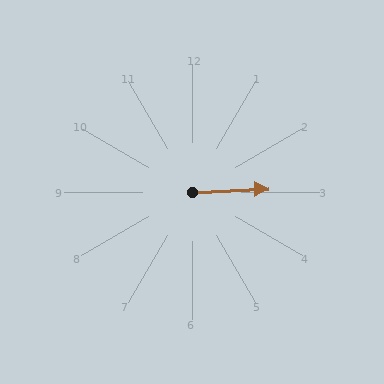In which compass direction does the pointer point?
East.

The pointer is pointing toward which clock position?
Roughly 3 o'clock.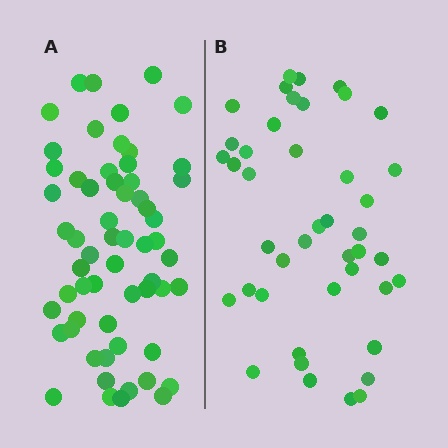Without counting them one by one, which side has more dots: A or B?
Region A (the left region) has more dots.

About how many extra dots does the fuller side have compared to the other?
Region A has approximately 15 more dots than region B.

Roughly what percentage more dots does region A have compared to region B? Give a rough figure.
About 40% more.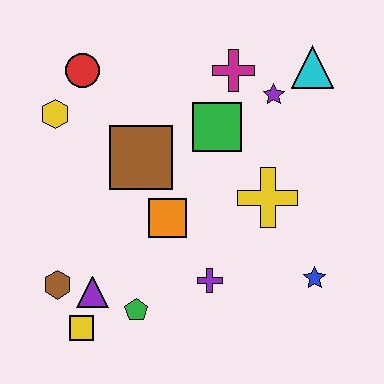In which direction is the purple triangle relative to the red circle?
The purple triangle is below the red circle.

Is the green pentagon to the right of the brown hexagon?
Yes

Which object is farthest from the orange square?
The cyan triangle is farthest from the orange square.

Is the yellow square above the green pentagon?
No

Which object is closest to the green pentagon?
The purple triangle is closest to the green pentagon.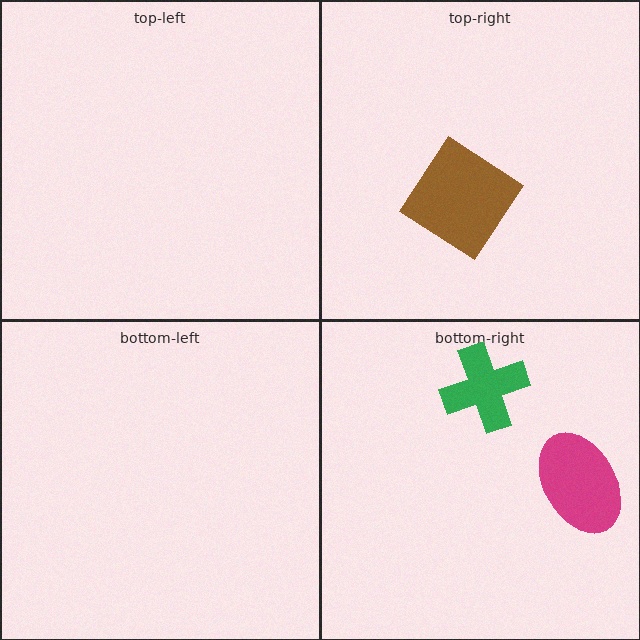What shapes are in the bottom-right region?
The green cross, the magenta ellipse.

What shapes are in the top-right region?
The brown diamond.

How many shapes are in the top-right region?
1.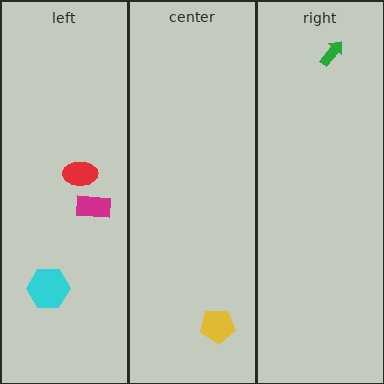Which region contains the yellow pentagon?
The center region.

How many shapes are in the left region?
3.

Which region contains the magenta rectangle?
The left region.